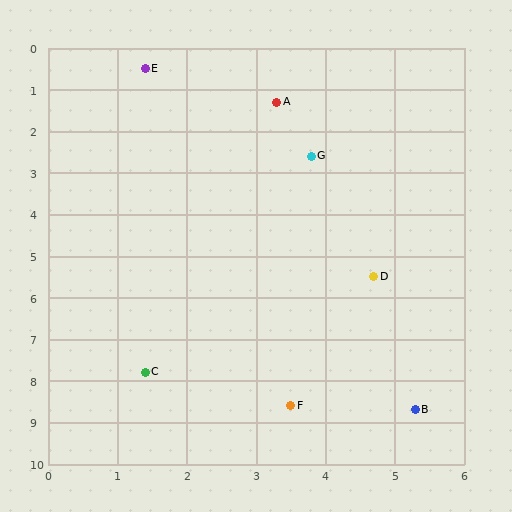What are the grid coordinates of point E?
Point E is at approximately (1.4, 0.5).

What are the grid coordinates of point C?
Point C is at approximately (1.4, 7.8).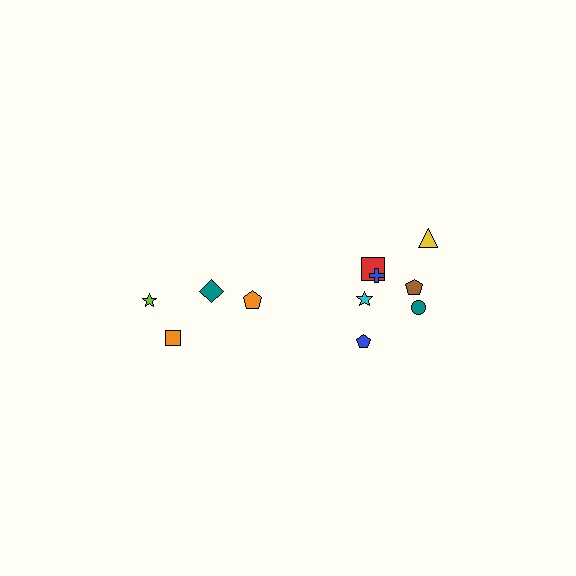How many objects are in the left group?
There are 4 objects.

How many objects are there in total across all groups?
There are 11 objects.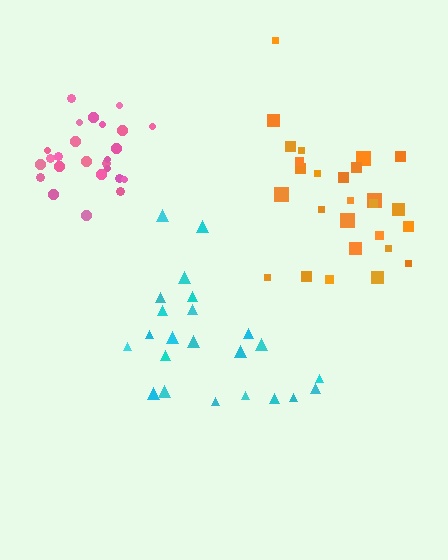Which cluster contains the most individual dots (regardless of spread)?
Orange (28).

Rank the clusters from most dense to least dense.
pink, cyan, orange.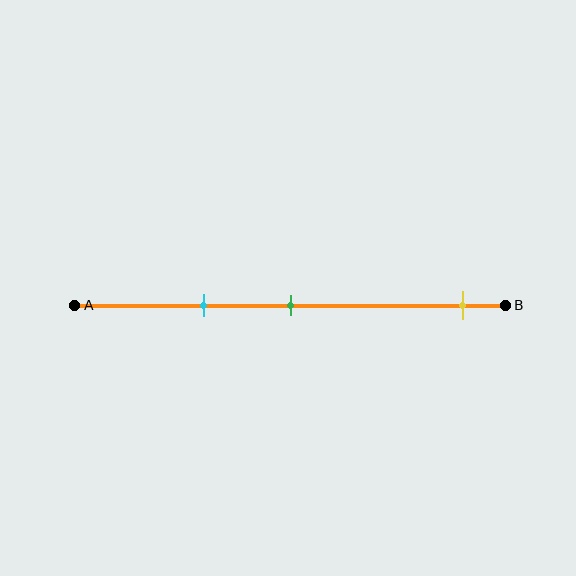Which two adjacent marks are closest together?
The cyan and green marks are the closest adjacent pair.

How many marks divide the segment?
There are 3 marks dividing the segment.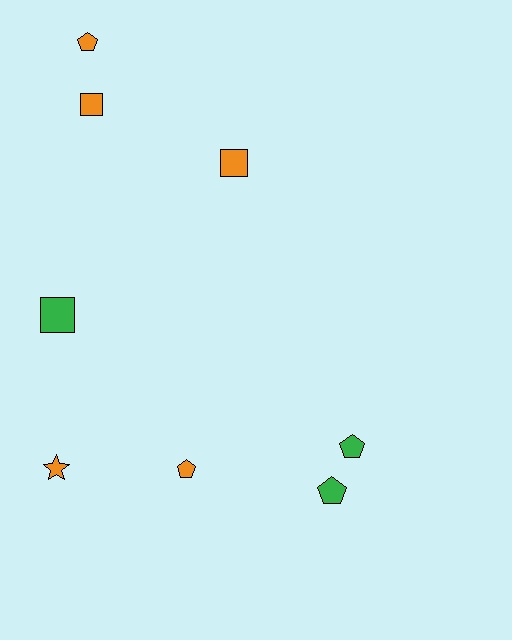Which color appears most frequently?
Orange, with 5 objects.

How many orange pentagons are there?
There are 2 orange pentagons.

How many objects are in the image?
There are 8 objects.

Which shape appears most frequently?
Pentagon, with 4 objects.